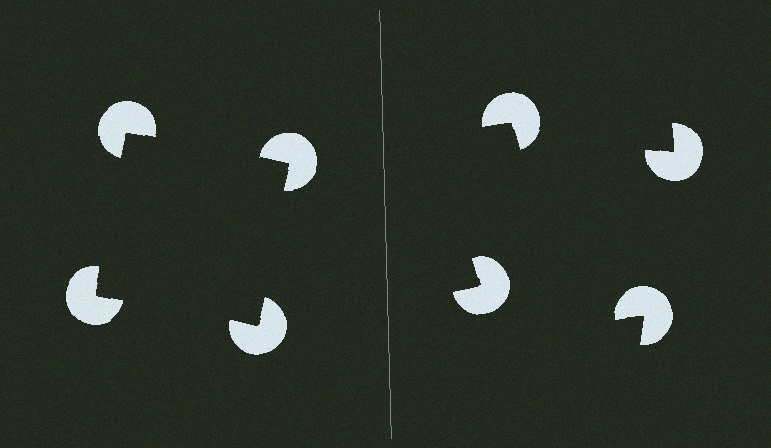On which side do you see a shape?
An illusory square appears on the left side. On the right side the wedge cuts are rotated, so no coherent shape forms.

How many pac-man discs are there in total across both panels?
8 — 4 on each side.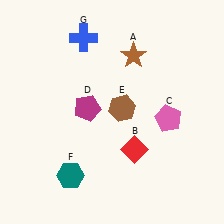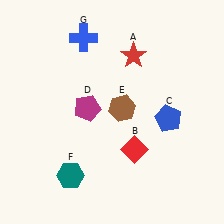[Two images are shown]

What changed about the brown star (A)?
In Image 1, A is brown. In Image 2, it changed to red.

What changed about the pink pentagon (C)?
In Image 1, C is pink. In Image 2, it changed to blue.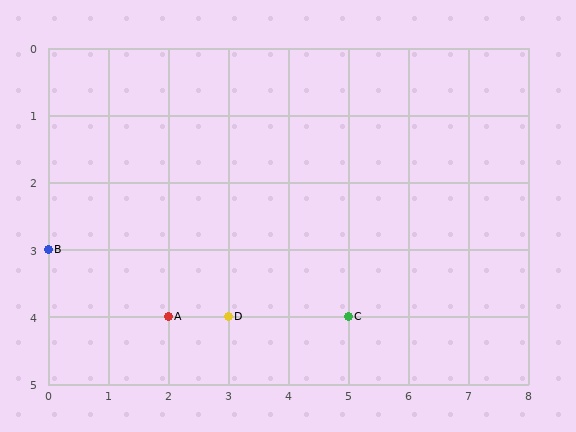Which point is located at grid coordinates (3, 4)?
Point D is at (3, 4).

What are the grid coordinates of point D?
Point D is at grid coordinates (3, 4).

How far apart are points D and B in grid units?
Points D and B are 3 columns and 1 row apart (about 3.2 grid units diagonally).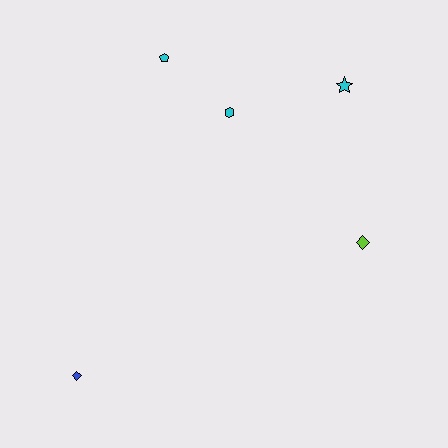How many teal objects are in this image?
There are no teal objects.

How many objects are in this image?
There are 5 objects.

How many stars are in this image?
There is 1 star.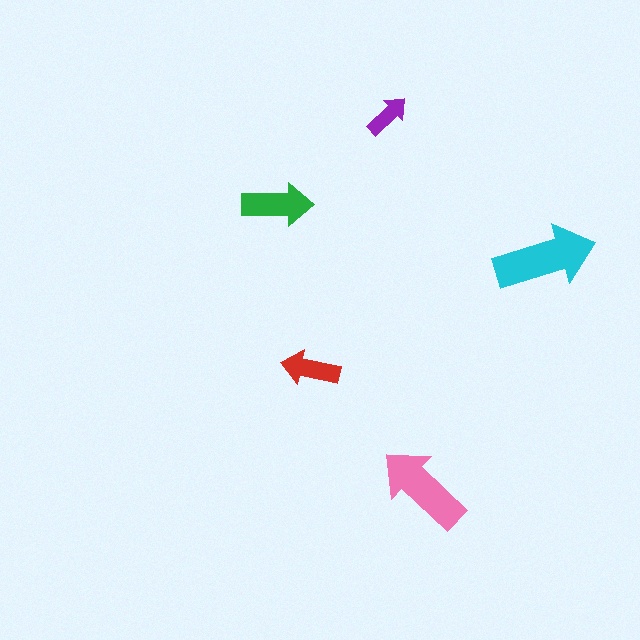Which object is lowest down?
The pink arrow is bottommost.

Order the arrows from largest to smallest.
the cyan one, the pink one, the green one, the red one, the purple one.